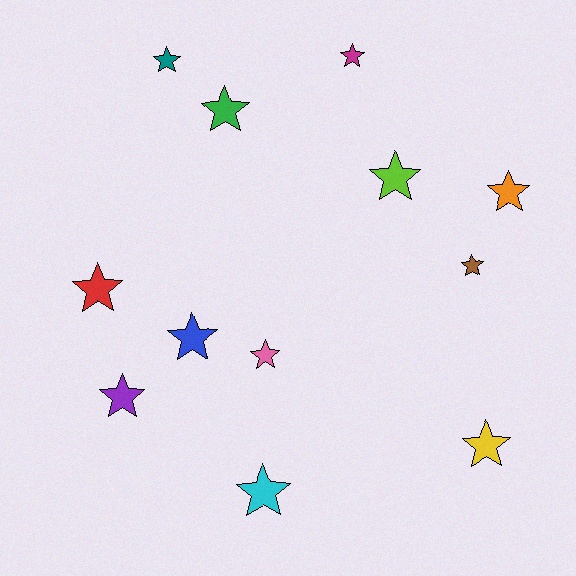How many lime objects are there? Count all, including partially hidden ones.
There is 1 lime object.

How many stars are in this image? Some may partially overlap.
There are 12 stars.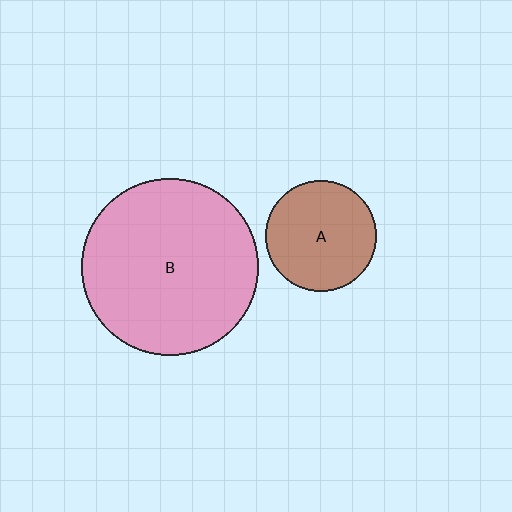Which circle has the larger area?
Circle B (pink).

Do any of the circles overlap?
No, none of the circles overlap.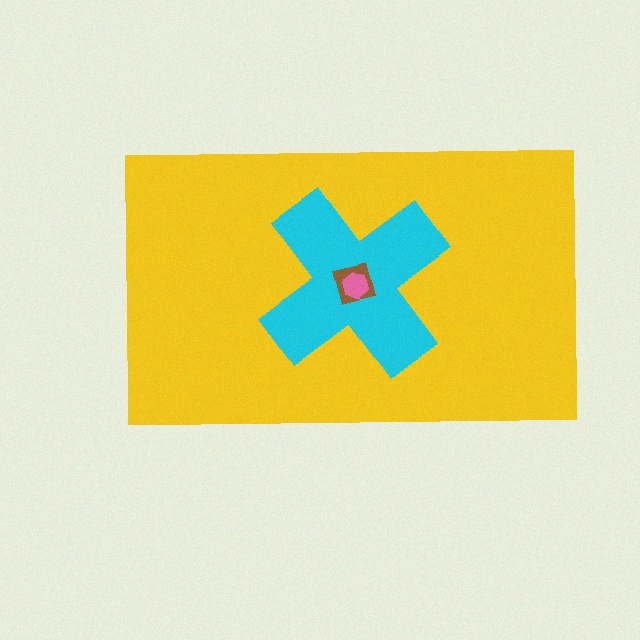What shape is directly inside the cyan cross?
The brown square.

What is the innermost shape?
The pink hexagon.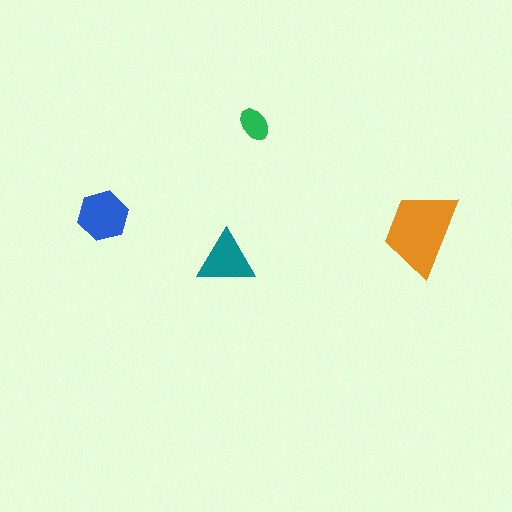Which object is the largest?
The orange trapezoid.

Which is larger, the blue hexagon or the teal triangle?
The blue hexagon.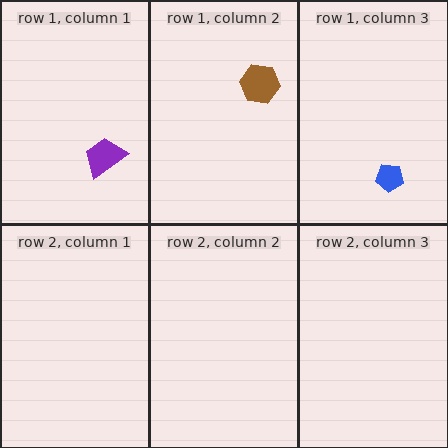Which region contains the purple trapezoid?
The row 1, column 1 region.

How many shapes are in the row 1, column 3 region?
1.